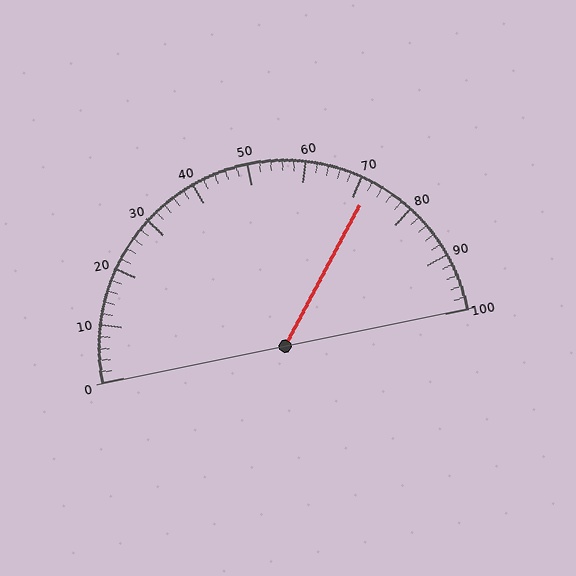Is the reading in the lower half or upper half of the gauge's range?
The reading is in the upper half of the range (0 to 100).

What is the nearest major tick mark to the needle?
The nearest major tick mark is 70.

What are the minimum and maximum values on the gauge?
The gauge ranges from 0 to 100.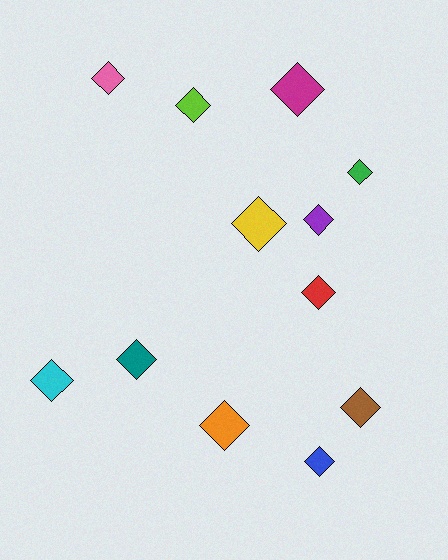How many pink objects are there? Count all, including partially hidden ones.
There is 1 pink object.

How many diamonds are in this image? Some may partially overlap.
There are 12 diamonds.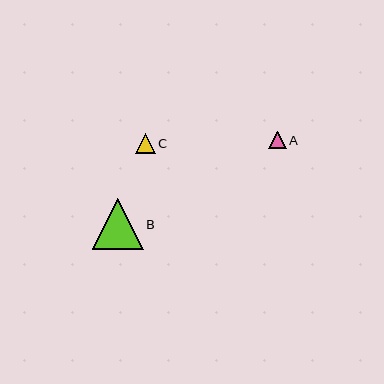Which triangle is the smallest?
Triangle A is the smallest with a size of approximately 17 pixels.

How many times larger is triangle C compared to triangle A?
Triangle C is approximately 1.1 times the size of triangle A.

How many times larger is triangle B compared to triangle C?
Triangle B is approximately 2.6 times the size of triangle C.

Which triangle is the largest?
Triangle B is the largest with a size of approximately 51 pixels.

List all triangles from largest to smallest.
From largest to smallest: B, C, A.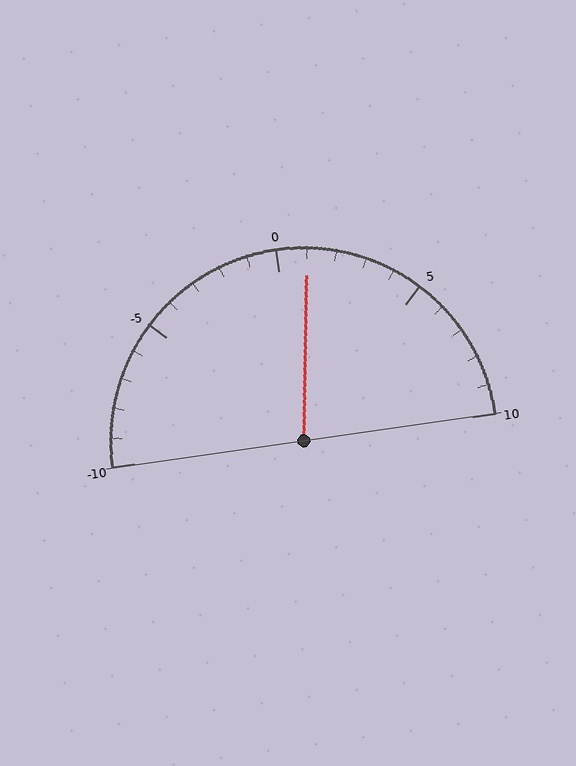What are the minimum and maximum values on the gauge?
The gauge ranges from -10 to 10.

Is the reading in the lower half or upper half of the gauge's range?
The reading is in the upper half of the range (-10 to 10).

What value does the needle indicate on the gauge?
The needle indicates approximately 1.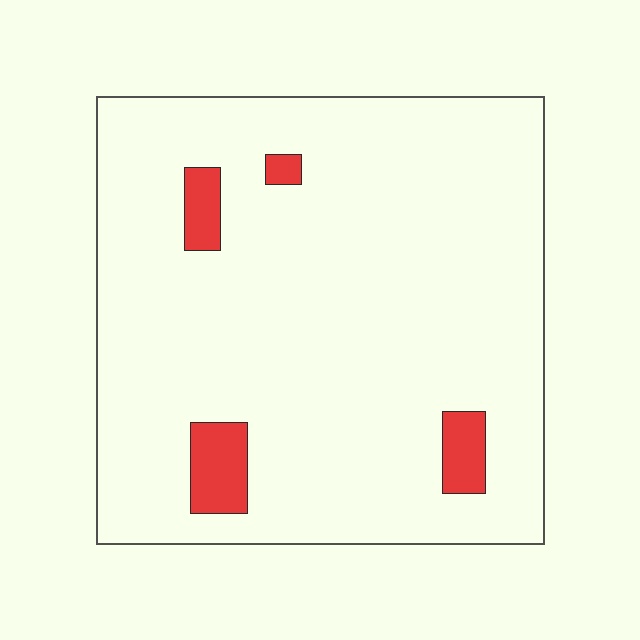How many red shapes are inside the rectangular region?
4.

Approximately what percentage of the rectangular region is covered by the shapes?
Approximately 5%.